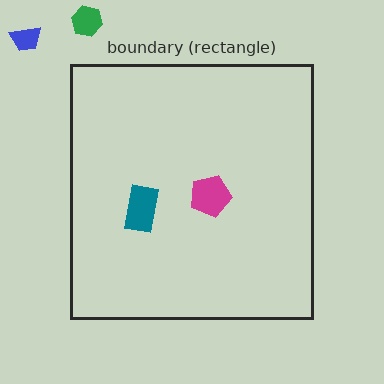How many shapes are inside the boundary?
2 inside, 2 outside.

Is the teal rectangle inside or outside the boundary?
Inside.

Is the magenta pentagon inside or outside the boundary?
Inside.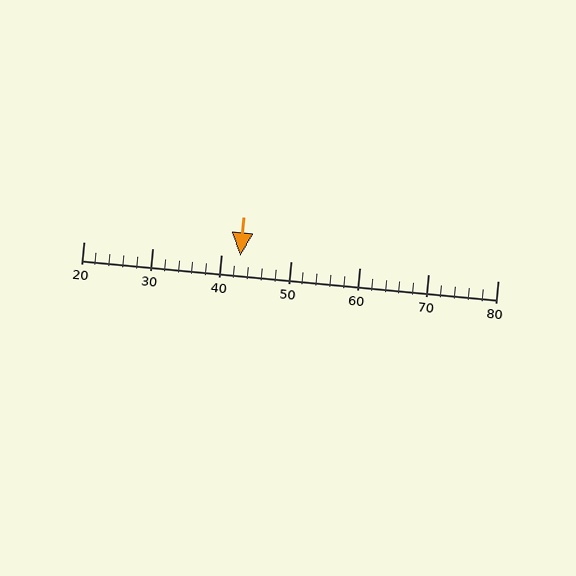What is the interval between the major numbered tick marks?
The major tick marks are spaced 10 units apart.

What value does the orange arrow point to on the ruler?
The orange arrow points to approximately 43.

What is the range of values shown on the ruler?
The ruler shows values from 20 to 80.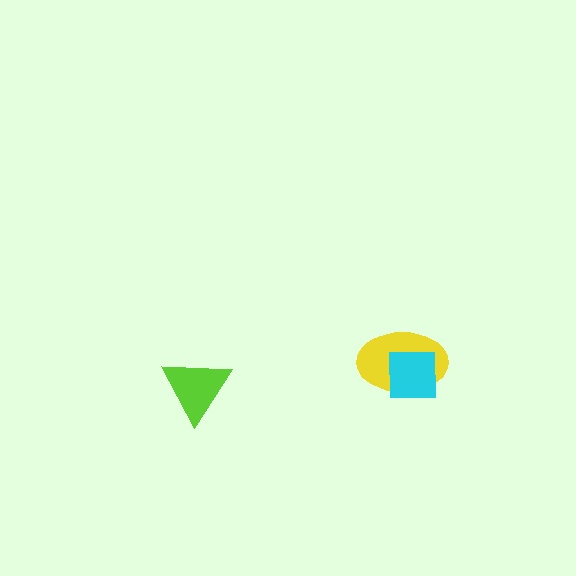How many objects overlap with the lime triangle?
0 objects overlap with the lime triangle.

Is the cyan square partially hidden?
No, no other shape covers it.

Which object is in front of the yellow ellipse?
The cyan square is in front of the yellow ellipse.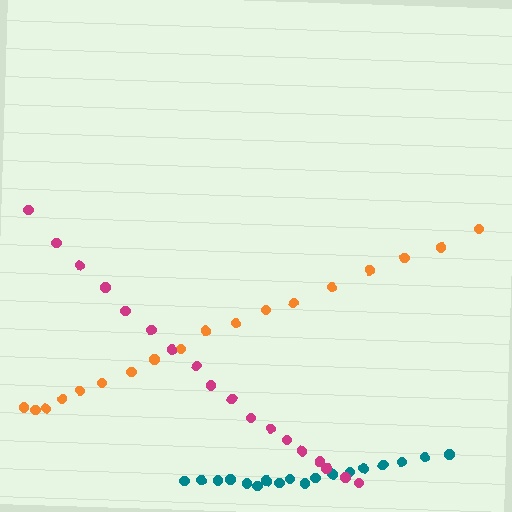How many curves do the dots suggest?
There are 3 distinct paths.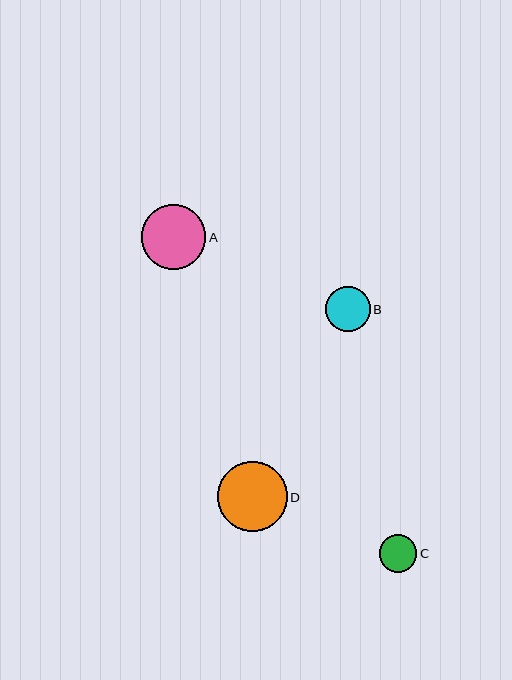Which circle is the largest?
Circle D is the largest with a size of approximately 69 pixels.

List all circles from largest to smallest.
From largest to smallest: D, A, B, C.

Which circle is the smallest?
Circle C is the smallest with a size of approximately 38 pixels.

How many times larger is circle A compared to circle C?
Circle A is approximately 1.7 times the size of circle C.